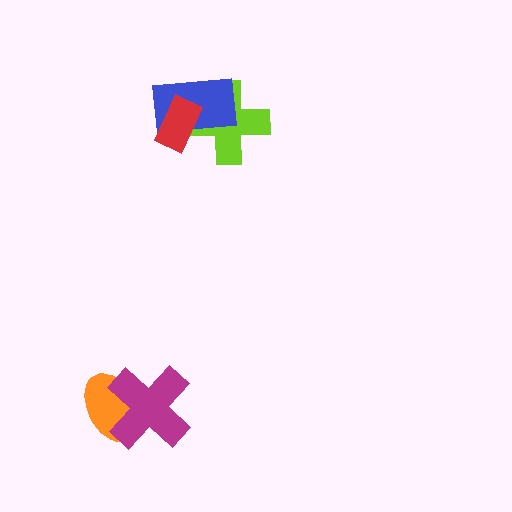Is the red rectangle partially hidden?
No, no other shape covers it.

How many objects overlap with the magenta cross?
1 object overlaps with the magenta cross.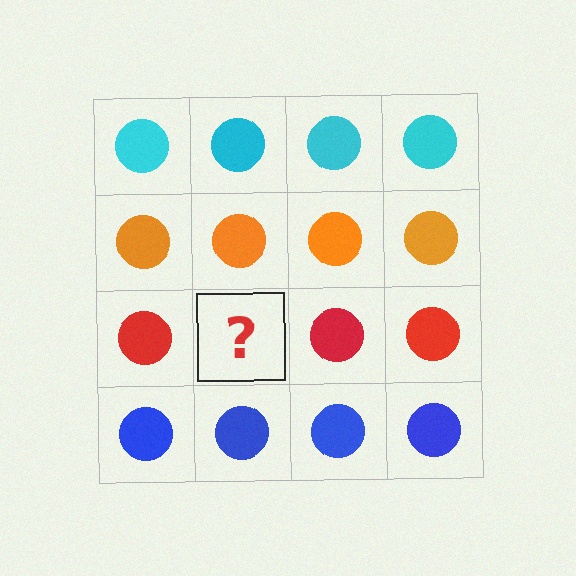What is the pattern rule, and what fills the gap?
The rule is that each row has a consistent color. The gap should be filled with a red circle.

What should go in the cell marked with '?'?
The missing cell should contain a red circle.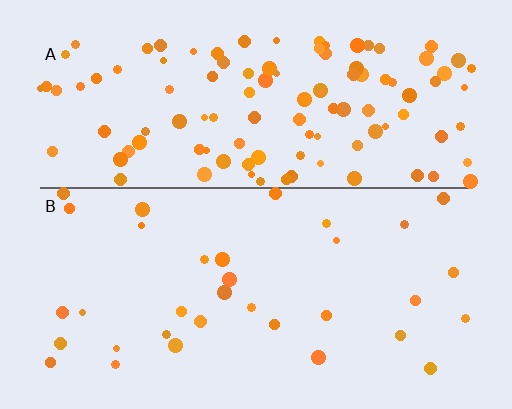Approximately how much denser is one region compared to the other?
Approximately 3.4× — region A over region B.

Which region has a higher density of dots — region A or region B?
A (the top).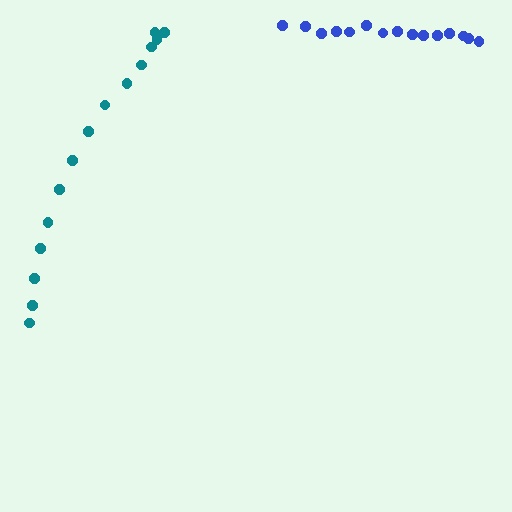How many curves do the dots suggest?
There are 2 distinct paths.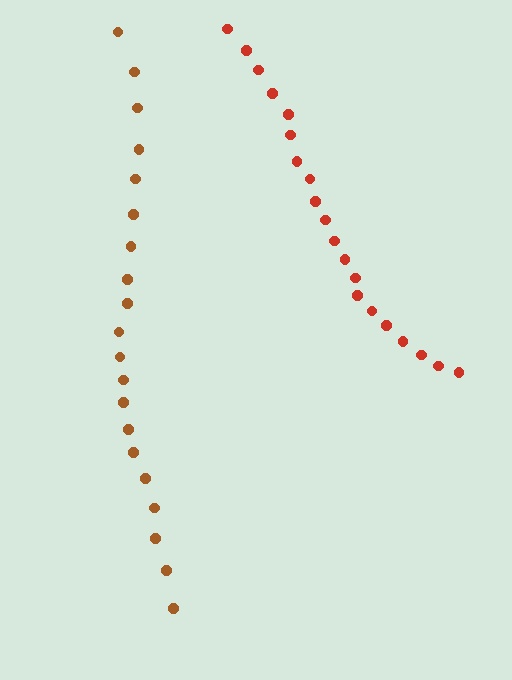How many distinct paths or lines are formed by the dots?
There are 2 distinct paths.